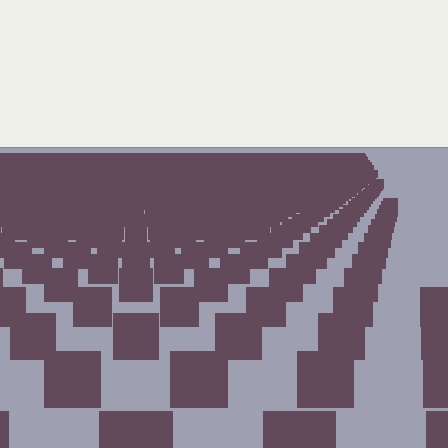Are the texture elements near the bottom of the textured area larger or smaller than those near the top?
Larger. Near the bottom, elements are closer to the viewer and appear at a bigger on-screen size.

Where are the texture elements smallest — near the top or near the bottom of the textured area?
Near the top.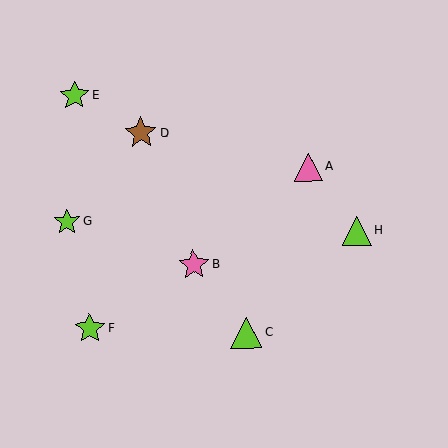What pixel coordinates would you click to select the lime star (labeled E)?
Click at (74, 96) to select the lime star E.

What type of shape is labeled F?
Shape F is a lime star.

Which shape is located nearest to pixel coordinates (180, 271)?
The pink star (labeled B) at (194, 265) is nearest to that location.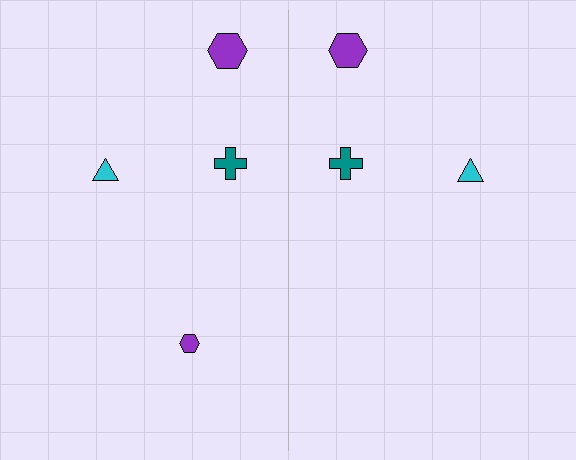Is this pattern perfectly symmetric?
No, the pattern is not perfectly symmetric. A purple hexagon is missing from the right side.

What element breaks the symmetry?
A purple hexagon is missing from the right side.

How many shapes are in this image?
There are 7 shapes in this image.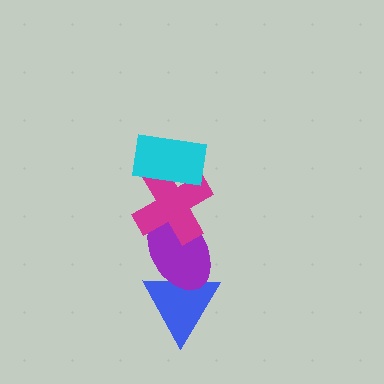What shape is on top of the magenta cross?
The cyan rectangle is on top of the magenta cross.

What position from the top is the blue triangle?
The blue triangle is 4th from the top.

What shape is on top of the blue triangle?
The purple ellipse is on top of the blue triangle.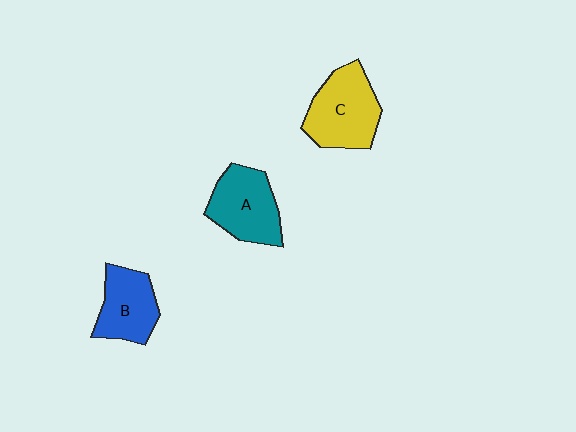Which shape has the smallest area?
Shape B (blue).